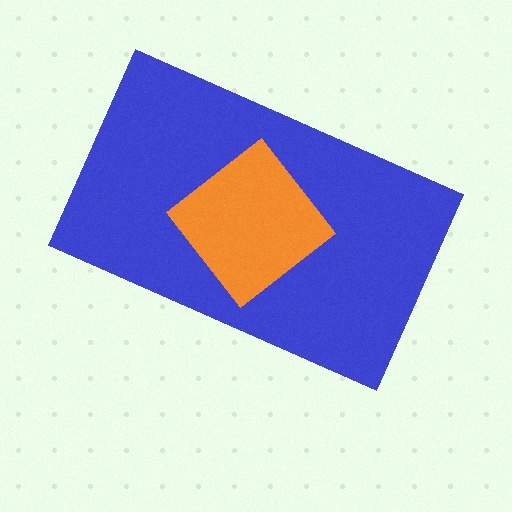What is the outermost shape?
The blue rectangle.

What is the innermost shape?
The orange diamond.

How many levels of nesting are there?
2.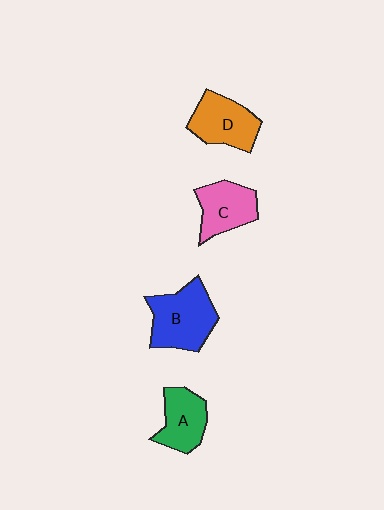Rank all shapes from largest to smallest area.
From largest to smallest: B (blue), D (orange), C (pink), A (green).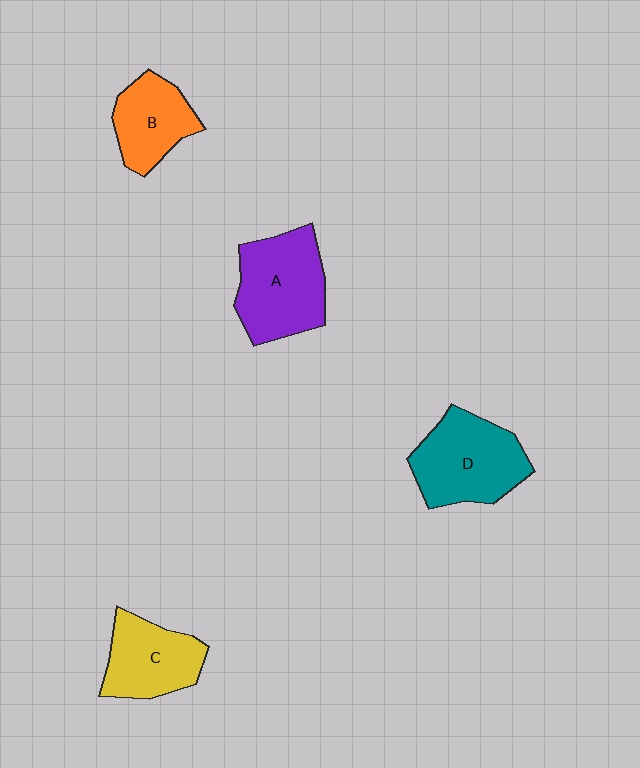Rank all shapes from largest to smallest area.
From largest to smallest: D (teal), A (purple), C (yellow), B (orange).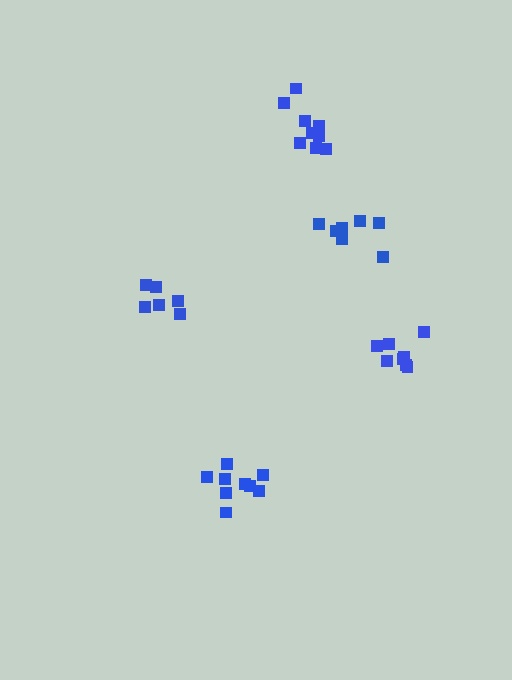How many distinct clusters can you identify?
There are 5 distinct clusters.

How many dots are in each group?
Group 1: 6 dots, Group 2: 7 dots, Group 3: 10 dots, Group 4: 9 dots, Group 5: 8 dots (40 total).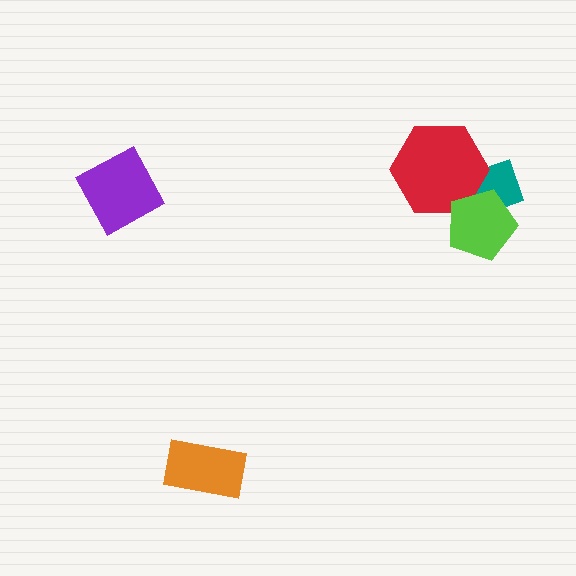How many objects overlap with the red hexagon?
2 objects overlap with the red hexagon.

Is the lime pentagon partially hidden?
No, no other shape covers it.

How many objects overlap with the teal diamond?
2 objects overlap with the teal diamond.